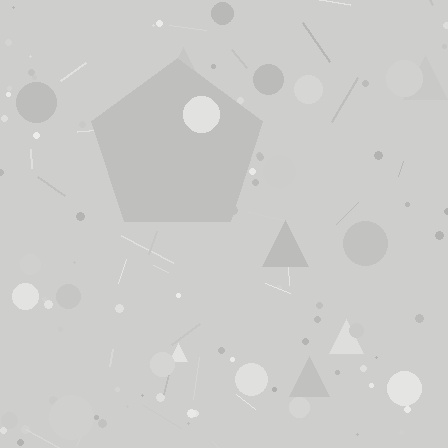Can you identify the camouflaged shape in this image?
The camouflaged shape is a pentagon.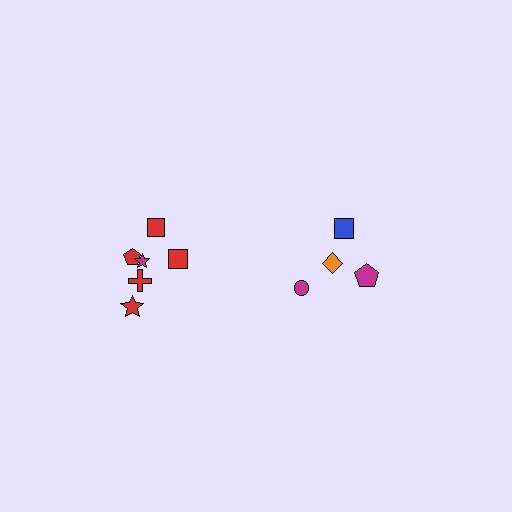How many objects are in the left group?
There are 6 objects.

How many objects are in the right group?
There are 4 objects.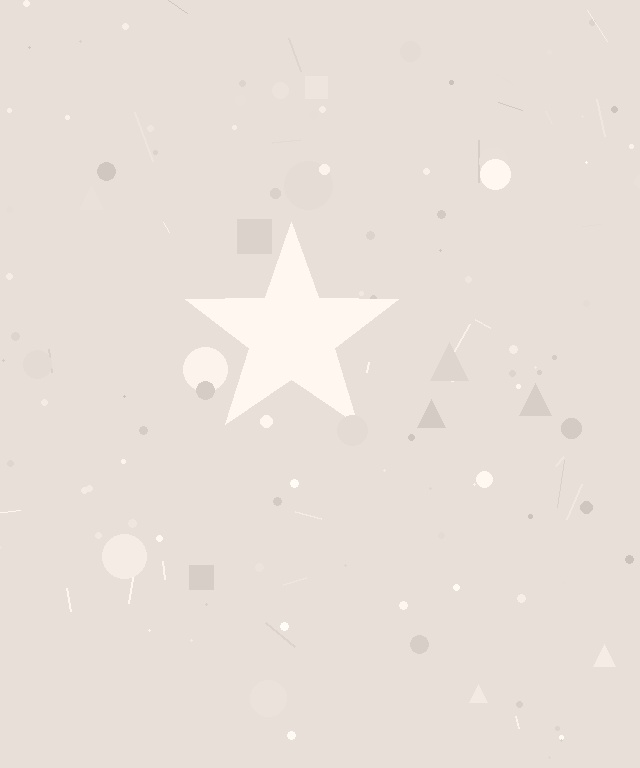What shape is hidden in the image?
A star is hidden in the image.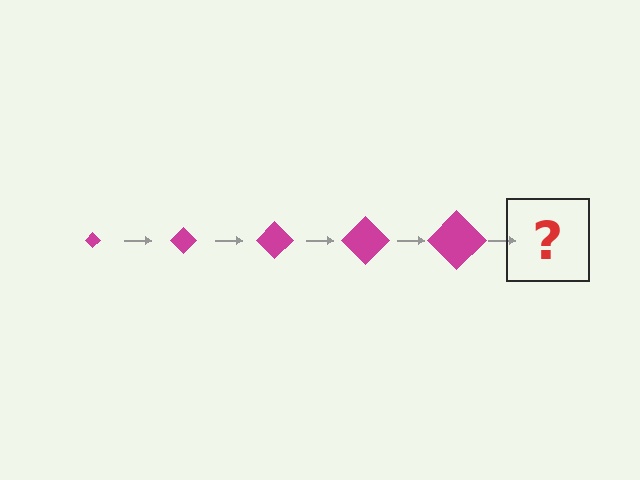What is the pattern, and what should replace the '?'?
The pattern is that the diamond gets progressively larger each step. The '?' should be a magenta diamond, larger than the previous one.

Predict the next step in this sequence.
The next step is a magenta diamond, larger than the previous one.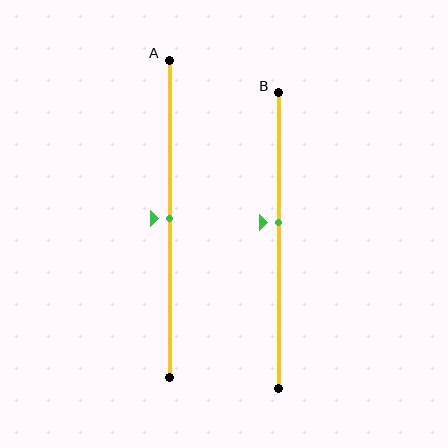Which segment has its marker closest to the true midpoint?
Segment A has its marker closest to the true midpoint.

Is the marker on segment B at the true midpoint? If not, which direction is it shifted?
No, the marker on segment B is shifted upward by about 6% of the segment length.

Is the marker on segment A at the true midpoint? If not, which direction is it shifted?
Yes, the marker on segment A is at the true midpoint.